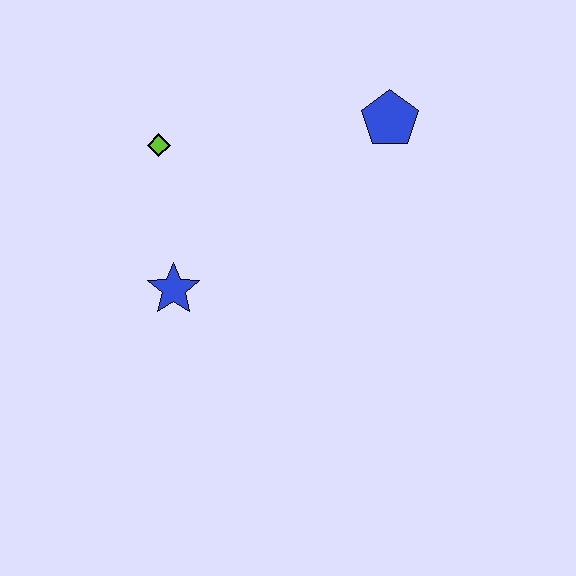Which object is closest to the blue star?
The lime diamond is closest to the blue star.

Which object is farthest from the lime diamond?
The blue pentagon is farthest from the lime diamond.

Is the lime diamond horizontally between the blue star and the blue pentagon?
No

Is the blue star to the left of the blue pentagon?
Yes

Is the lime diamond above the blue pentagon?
No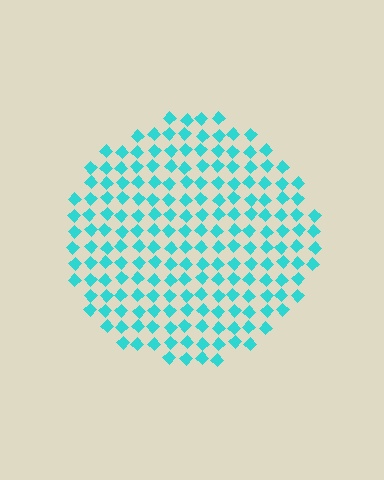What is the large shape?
The large shape is a circle.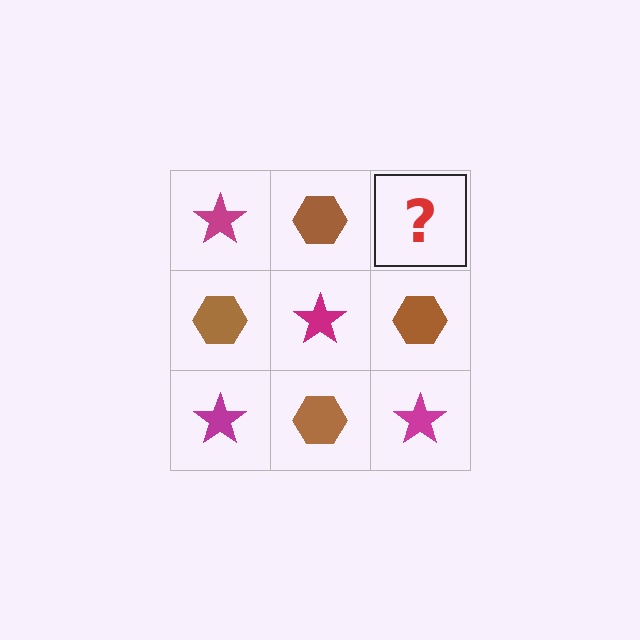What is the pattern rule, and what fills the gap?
The rule is that it alternates magenta star and brown hexagon in a checkerboard pattern. The gap should be filled with a magenta star.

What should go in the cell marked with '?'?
The missing cell should contain a magenta star.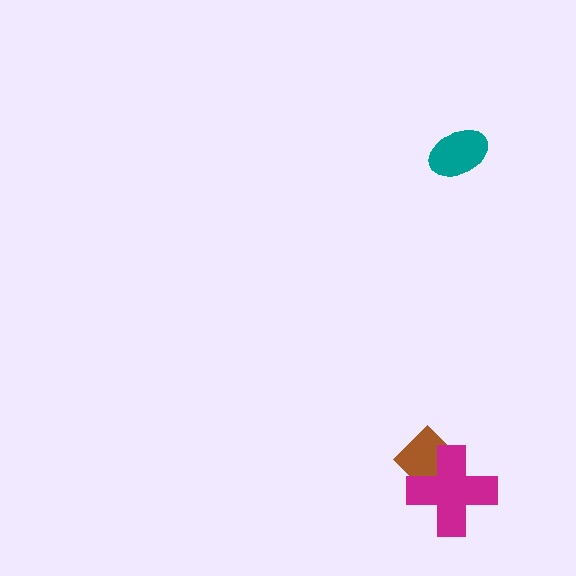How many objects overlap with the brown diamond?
1 object overlaps with the brown diamond.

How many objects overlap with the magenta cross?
1 object overlaps with the magenta cross.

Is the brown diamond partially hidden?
Yes, it is partially covered by another shape.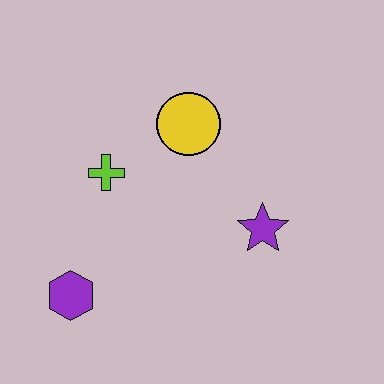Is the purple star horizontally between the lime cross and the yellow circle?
No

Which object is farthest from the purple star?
The purple hexagon is farthest from the purple star.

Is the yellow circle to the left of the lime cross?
No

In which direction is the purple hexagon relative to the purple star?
The purple hexagon is to the left of the purple star.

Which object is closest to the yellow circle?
The lime cross is closest to the yellow circle.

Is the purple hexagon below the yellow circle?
Yes